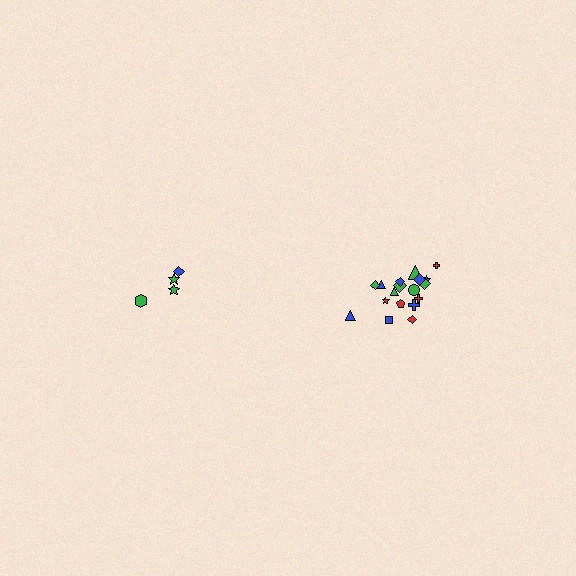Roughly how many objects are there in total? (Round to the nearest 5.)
Roughly 20 objects in total.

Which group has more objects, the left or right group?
The right group.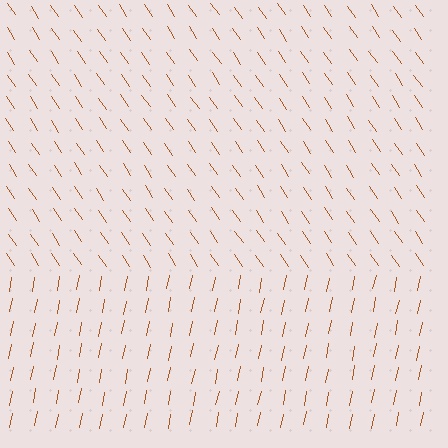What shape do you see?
I see a rectangle.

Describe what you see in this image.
The image is filled with small brown line segments. A rectangle region in the image has lines oriented differently from the surrounding lines, creating a visible texture boundary.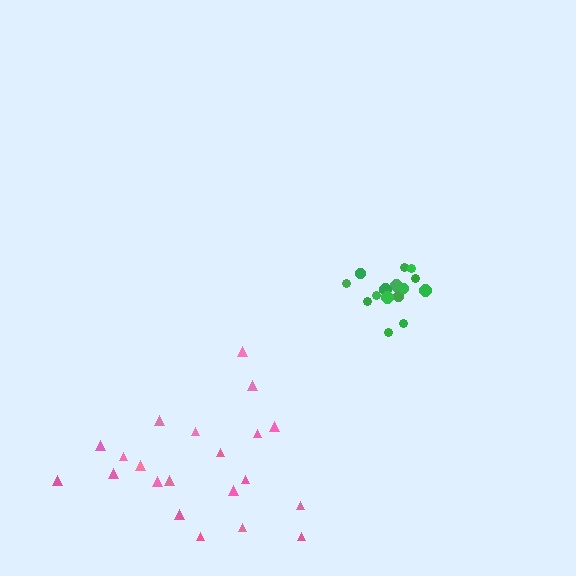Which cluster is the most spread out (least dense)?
Pink.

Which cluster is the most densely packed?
Green.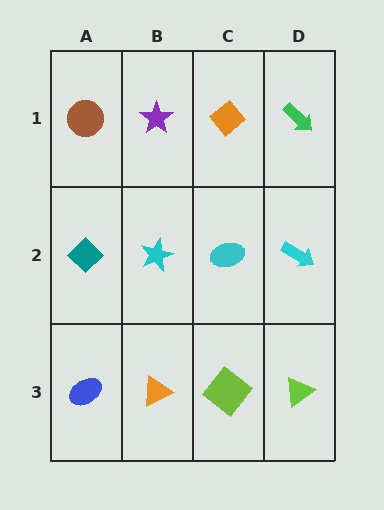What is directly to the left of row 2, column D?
A cyan ellipse.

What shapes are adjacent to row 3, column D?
A cyan arrow (row 2, column D), a lime diamond (row 3, column C).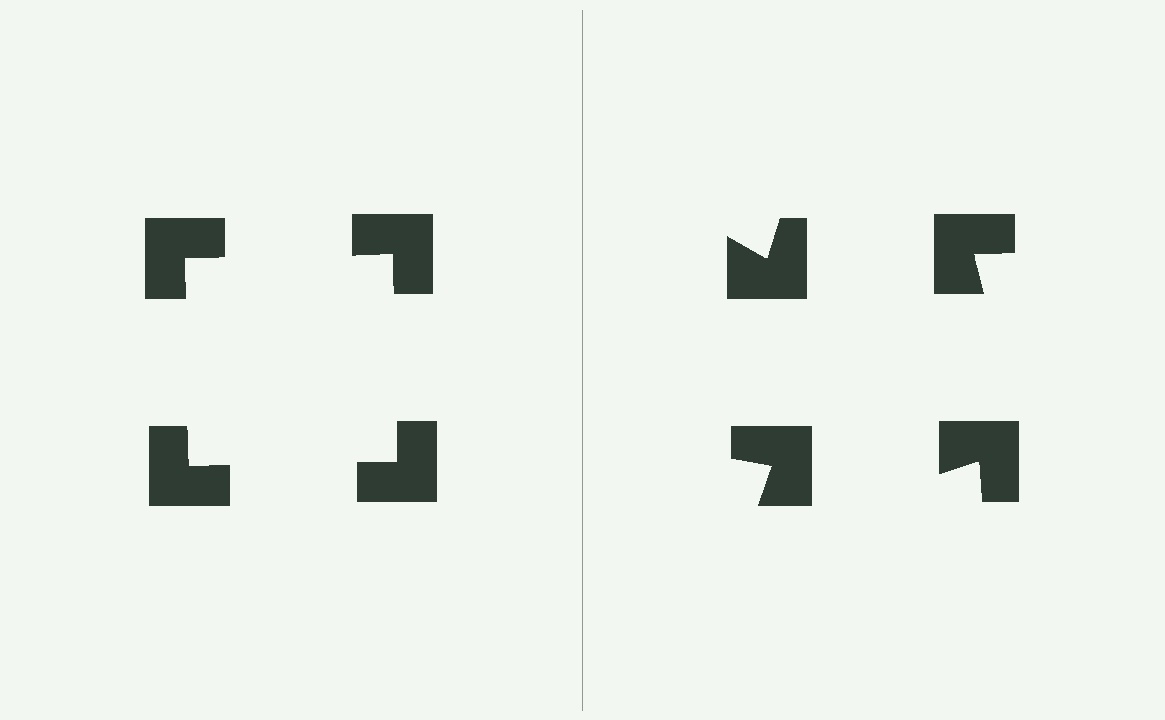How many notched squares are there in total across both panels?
8 — 4 on each side.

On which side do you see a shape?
An illusory square appears on the left side. On the right side the wedge cuts are rotated, so no coherent shape forms.